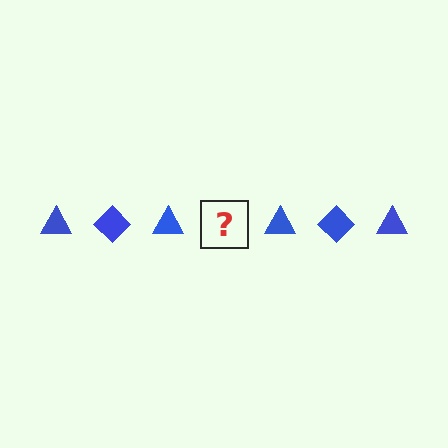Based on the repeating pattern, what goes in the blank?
The blank should be a blue diamond.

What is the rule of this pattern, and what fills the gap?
The rule is that the pattern cycles through triangle, diamond shapes in blue. The gap should be filled with a blue diamond.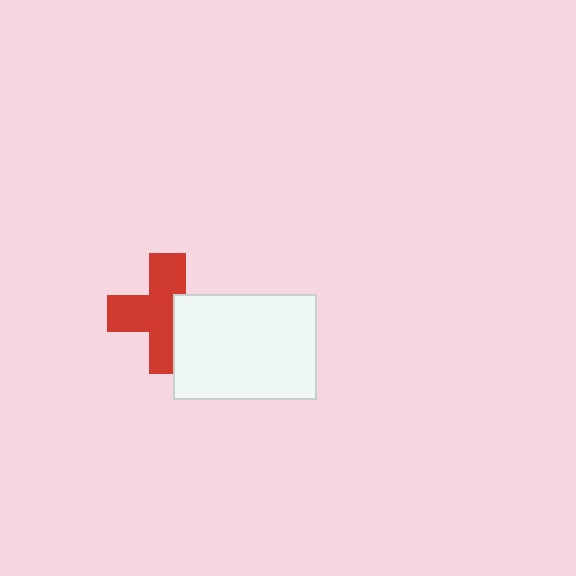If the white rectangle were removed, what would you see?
You would see the complete red cross.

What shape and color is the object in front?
The object in front is a white rectangle.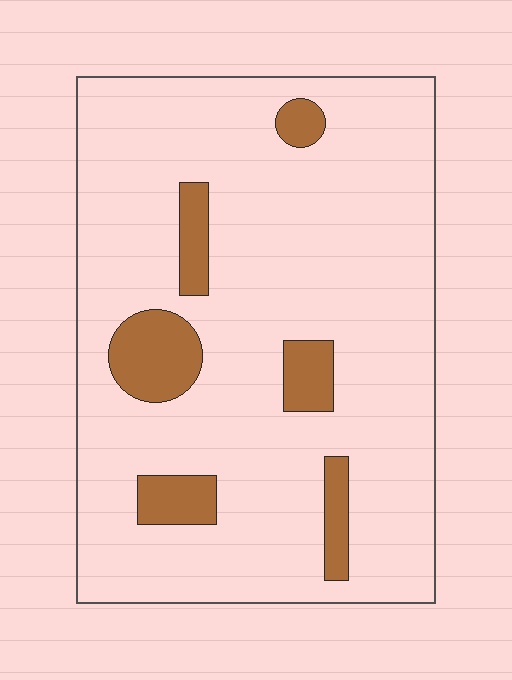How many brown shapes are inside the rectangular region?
6.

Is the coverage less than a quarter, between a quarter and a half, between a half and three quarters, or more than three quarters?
Less than a quarter.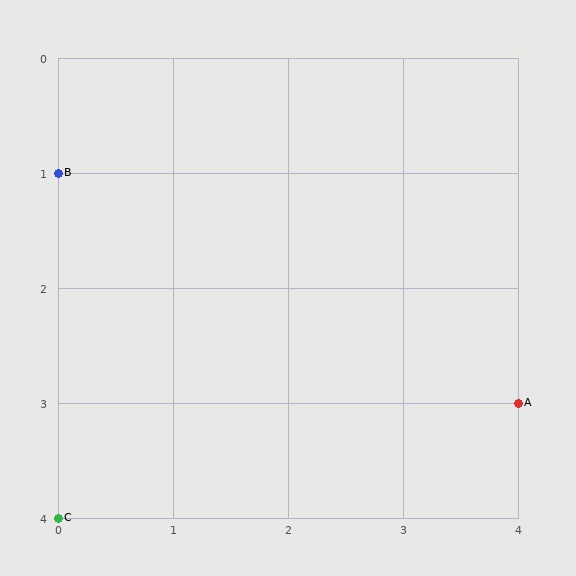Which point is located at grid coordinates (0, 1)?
Point B is at (0, 1).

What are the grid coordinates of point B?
Point B is at grid coordinates (0, 1).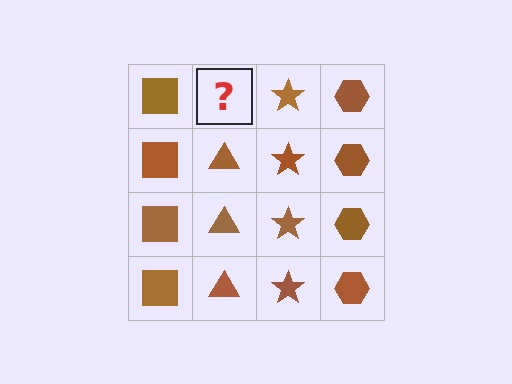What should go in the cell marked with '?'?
The missing cell should contain a brown triangle.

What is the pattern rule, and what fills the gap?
The rule is that each column has a consistent shape. The gap should be filled with a brown triangle.